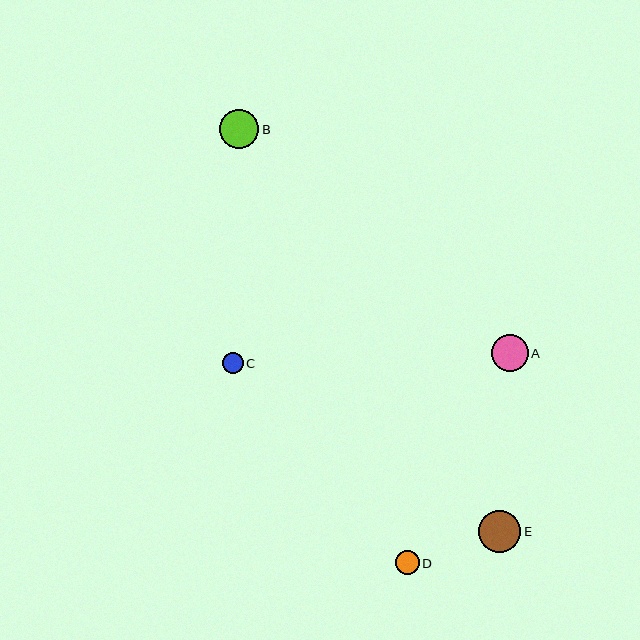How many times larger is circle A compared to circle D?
Circle A is approximately 1.5 times the size of circle D.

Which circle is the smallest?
Circle C is the smallest with a size of approximately 21 pixels.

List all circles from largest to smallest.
From largest to smallest: E, B, A, D, C.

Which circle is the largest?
Circle E is the largest with a size of approximately 43 pixels.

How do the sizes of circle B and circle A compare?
Circle B and circle A are approximately the same size.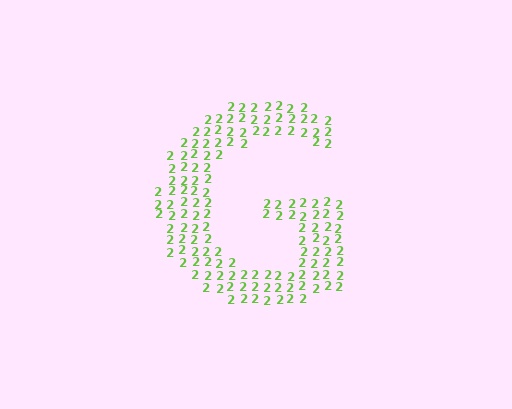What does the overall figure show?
The overall figure shows the letter G.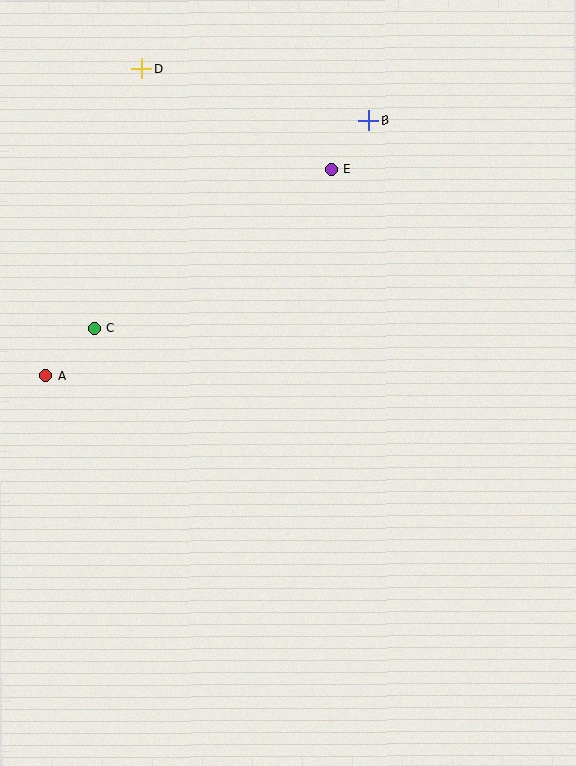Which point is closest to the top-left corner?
Point D is closest to the top-left corner.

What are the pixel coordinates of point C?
Point C is at (94, 328).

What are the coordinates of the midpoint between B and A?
The midpoint between B and A is at (207, 248).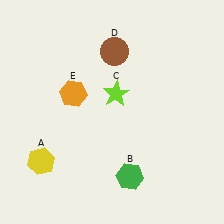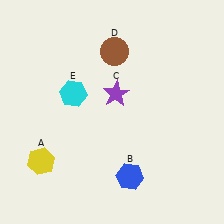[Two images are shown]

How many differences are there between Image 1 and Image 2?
There are 3 differences between the two images.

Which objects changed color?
B changed from green to blue. C changed from lime to purple. E changed from orange to cyan.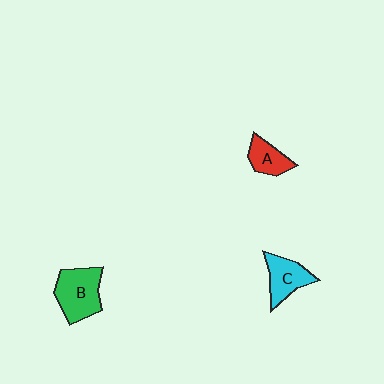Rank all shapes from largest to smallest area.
From largest to smallest: B (green), C (cyan), A (red).